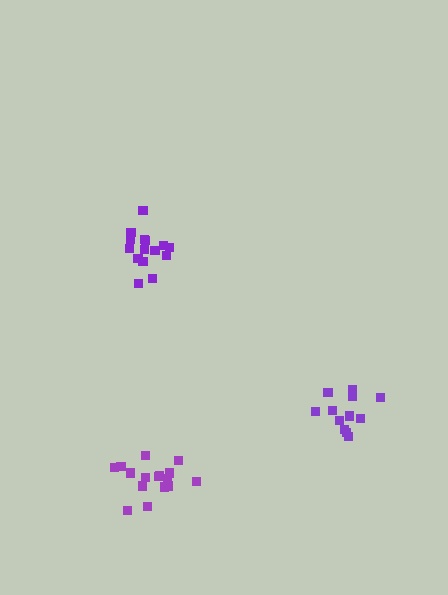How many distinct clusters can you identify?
There are 3 distinct clusters.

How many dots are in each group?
Group 1: 16 dots, Group 2: 15 dots, Group 3: 12 dots (43 total).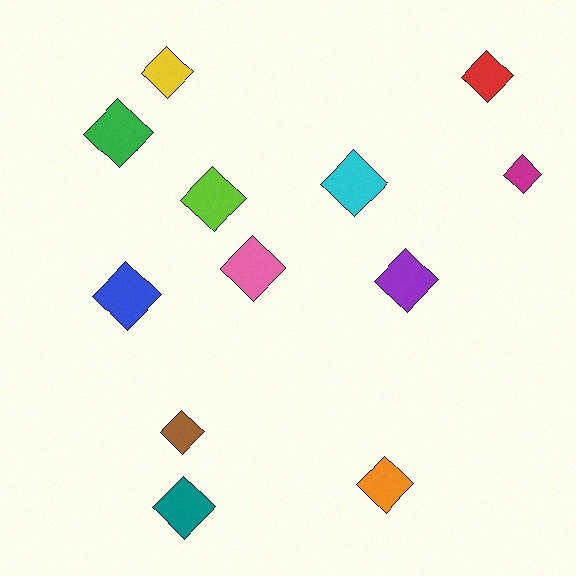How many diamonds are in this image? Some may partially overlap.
There are 12 diamonds.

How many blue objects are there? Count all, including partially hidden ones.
There is 1 blue object.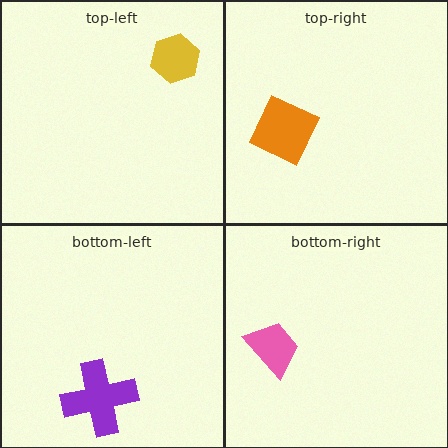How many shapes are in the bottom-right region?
1.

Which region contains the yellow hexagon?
The top-left region.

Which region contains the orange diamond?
The top-right region.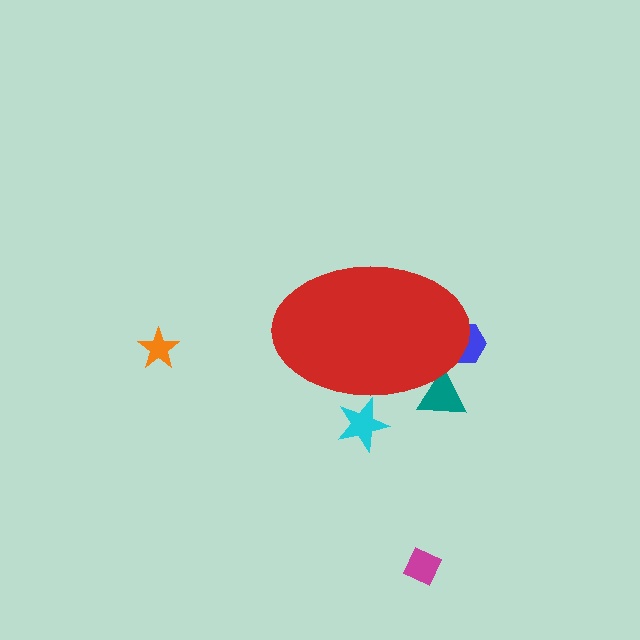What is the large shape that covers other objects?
A red ellipse.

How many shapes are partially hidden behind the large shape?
3 shapes are partially hidden.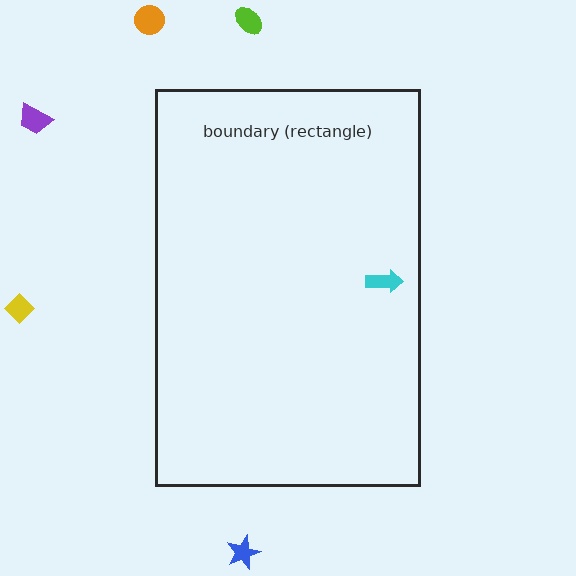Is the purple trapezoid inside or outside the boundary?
Outside.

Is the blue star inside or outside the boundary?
Outside.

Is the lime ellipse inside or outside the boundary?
Outside.